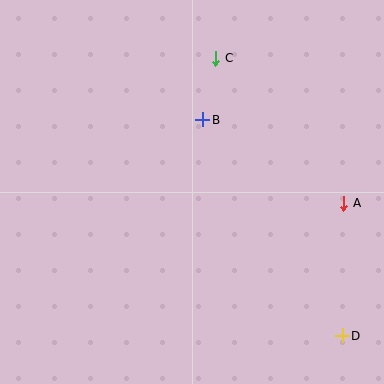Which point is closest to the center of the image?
Point B at (203, 120) is closest to the center.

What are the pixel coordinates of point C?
Point C is at (216, 58).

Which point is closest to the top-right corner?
Point C is closest to the top-right corner.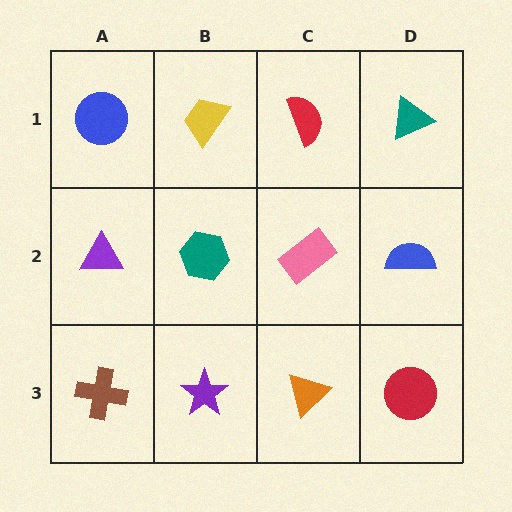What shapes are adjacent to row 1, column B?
A teal hexagon (row 2, column B), a blue circle (row 1, column A), a red semicircle (row 1, column C).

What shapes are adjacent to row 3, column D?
A blue semicircle (row 2, column D), an orange triangle (row 3, column C).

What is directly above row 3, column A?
A purple triangle.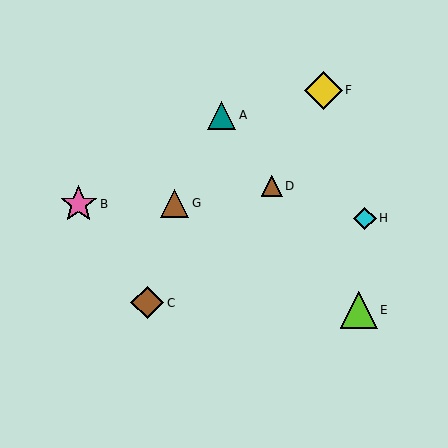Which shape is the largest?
The yellow diamond (labeled F) is the largest.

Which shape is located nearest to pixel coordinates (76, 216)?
The pink star (labeled B) at (79, 204) is nearest to that location.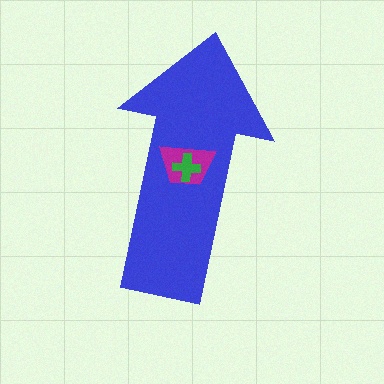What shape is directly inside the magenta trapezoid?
The green cross.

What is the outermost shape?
The blue arrow.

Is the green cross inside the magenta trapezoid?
Yes.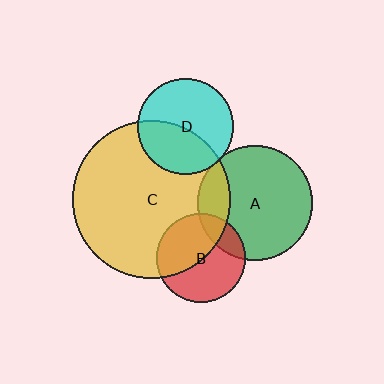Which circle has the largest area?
Circle C (yellow).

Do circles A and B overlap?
Yes.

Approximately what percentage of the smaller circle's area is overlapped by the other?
Approximately 20%.